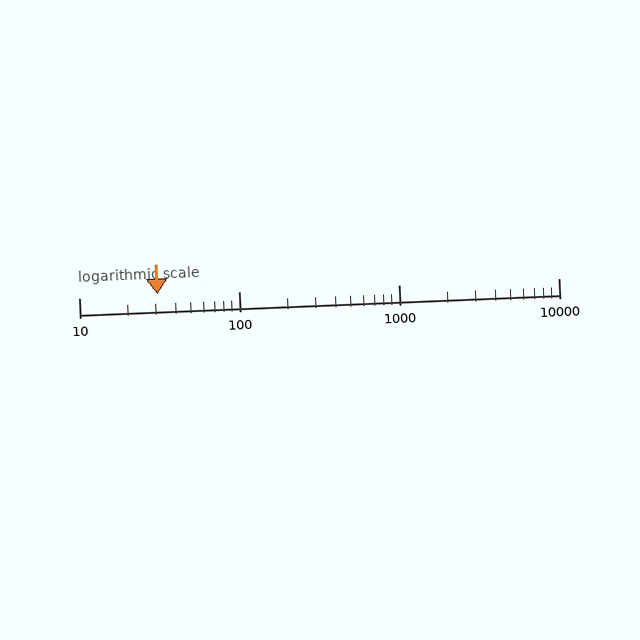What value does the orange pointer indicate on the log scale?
The pointer indicates approximately 31.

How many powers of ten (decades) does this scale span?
The scale spans 3 decades, from 10 to 10000.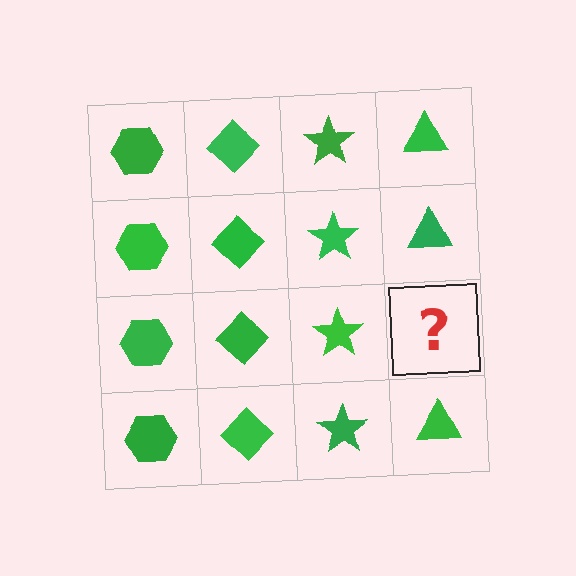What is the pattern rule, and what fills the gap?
The rule is that each column has a consistent shape. The gap should be filled with a green triangle.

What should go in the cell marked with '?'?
The missing cell should contain a green triangle.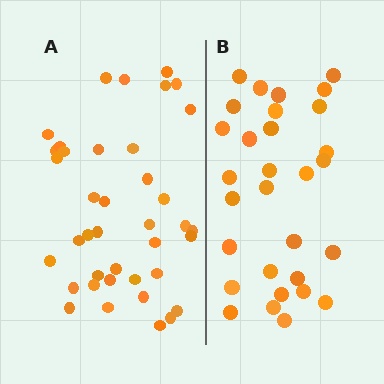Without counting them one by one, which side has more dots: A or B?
Region A (the left region) has more dots.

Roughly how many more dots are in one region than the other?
Region A has roughly 8 or so more dots than region B.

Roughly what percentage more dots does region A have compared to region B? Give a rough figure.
About 30% more.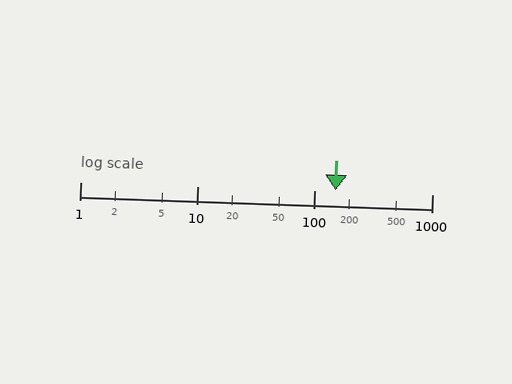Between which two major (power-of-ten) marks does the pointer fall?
The pointer is between 100 and 1000.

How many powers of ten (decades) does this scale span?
The scale spans 3 decades, from 1 to 1000.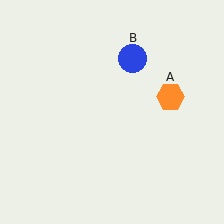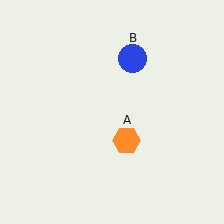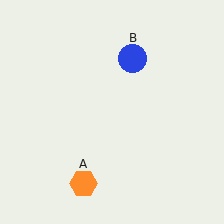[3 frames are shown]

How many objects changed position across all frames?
1 object changed position: orange hexagon (object A).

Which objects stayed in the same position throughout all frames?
Blue circle (object B) remained stationary.